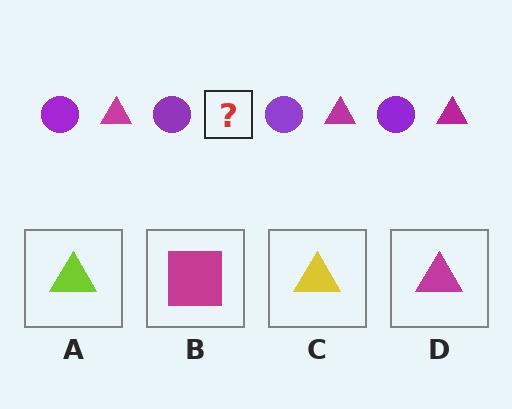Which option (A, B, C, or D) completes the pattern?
D.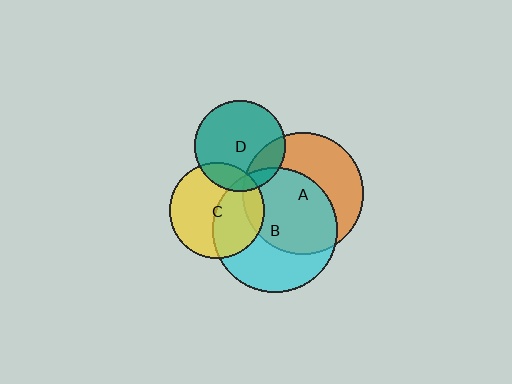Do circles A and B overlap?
Yes.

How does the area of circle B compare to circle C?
Approximately 1.7 times.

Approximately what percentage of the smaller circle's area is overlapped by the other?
Approximately 55%.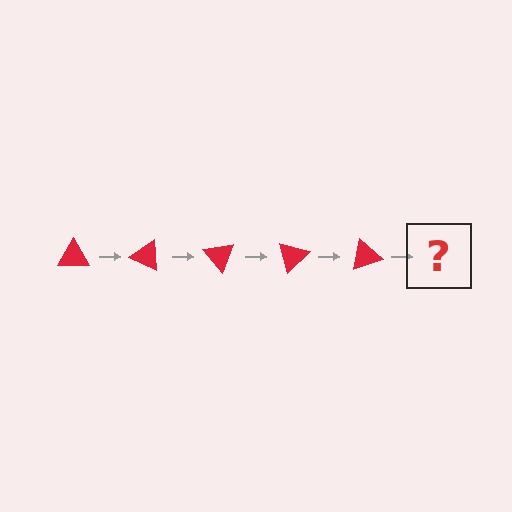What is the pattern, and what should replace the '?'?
The pattern is that the triangle rotates 25 degrees each step. The '?' should be a red triangle rotated 125 degrees.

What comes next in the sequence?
The next element should be a red triangle rotated 125 degrees.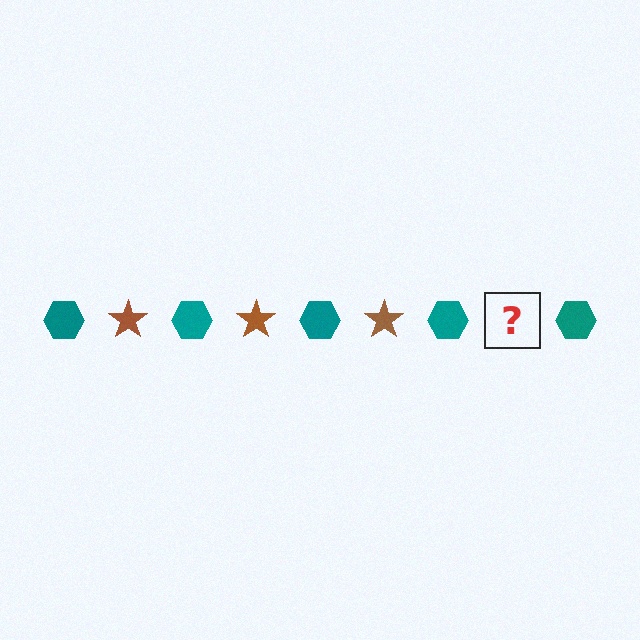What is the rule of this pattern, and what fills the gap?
The rule is that the pattern alternates between teal hexagon and brown star. The gap should be filled with a brown star.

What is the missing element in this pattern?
The missing element is a brown star.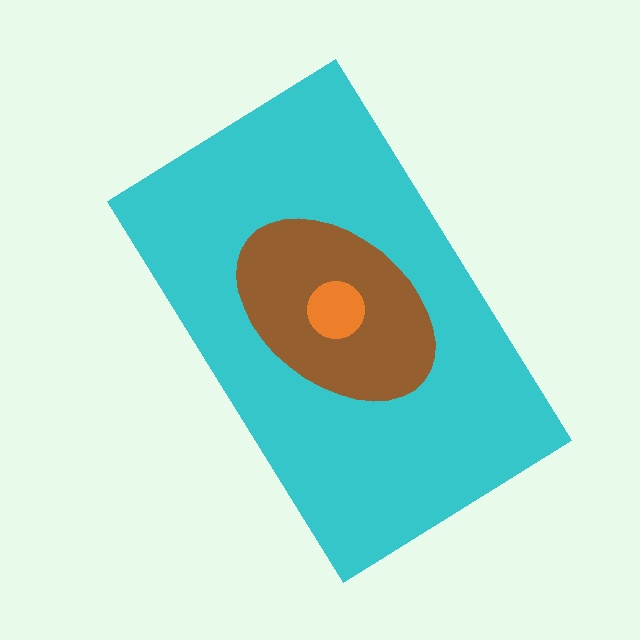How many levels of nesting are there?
3.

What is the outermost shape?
The cyan rectangle.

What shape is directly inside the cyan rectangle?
The brown ellipse.